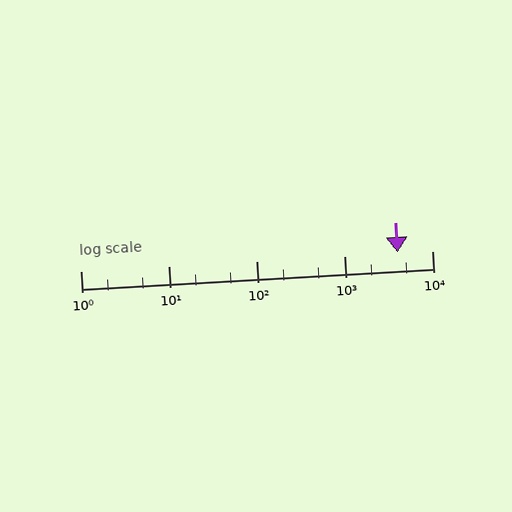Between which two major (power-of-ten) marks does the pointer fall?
The pointer is between 1000 and 10000.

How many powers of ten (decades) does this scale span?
The scale spans 4 decades, from 1 to 10000.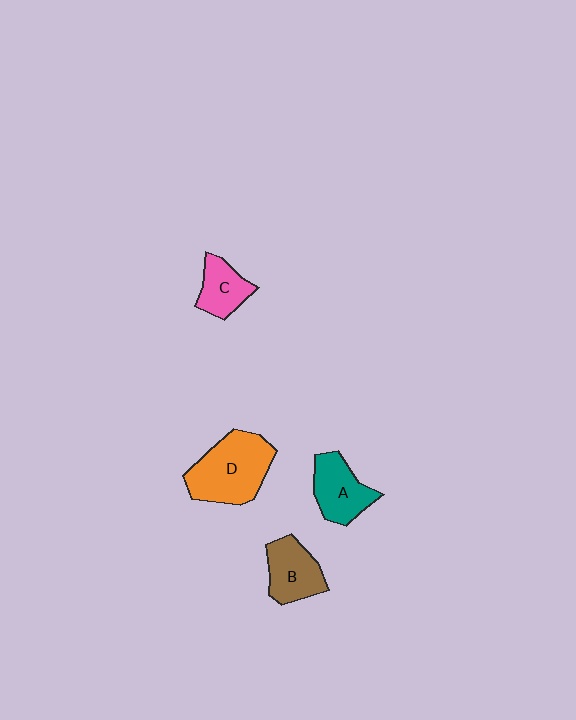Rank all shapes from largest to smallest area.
From largest to smallest: D (orange), A (teal), B (brown), C (pink).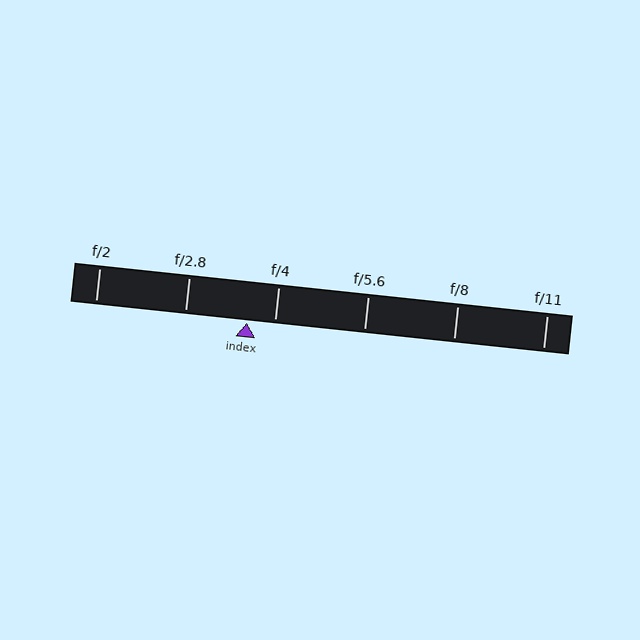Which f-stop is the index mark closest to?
The index mark is closest to f/4.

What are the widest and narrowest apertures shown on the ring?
The widest aperture shown is f/2 and the narrowest is f/11.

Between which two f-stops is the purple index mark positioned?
The index mark is between f/2.8 and f/4.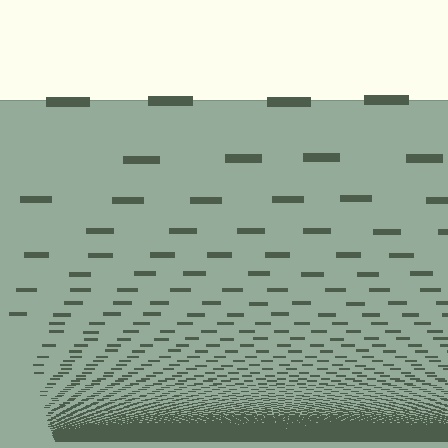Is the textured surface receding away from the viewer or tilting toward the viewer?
The surface appears to tilt toward the viewer. Texture elements get larger and sparser toward the top.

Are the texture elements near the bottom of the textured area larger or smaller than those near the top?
Smaller. The gradient is inverted — elements near the bottom are smaller and denser.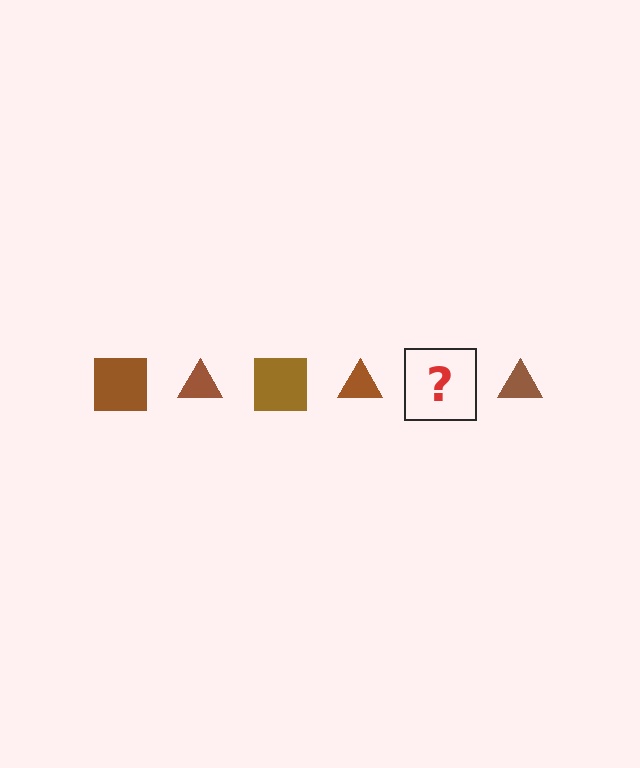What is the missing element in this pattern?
The missing element is a brown square.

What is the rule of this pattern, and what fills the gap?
The rule is that the pattern cycles through square, triangle shapes in brown. The gap should be filled with a brown square.